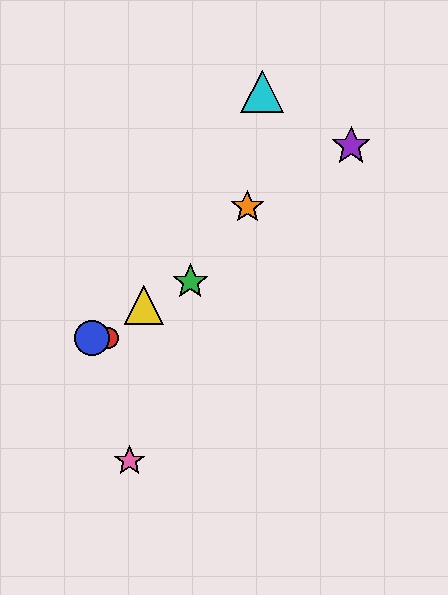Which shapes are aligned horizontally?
The red circle, the blue circle are aligned horizontally.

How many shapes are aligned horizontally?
2 shapes (the red circle, the blue circle) are aligned horizontally.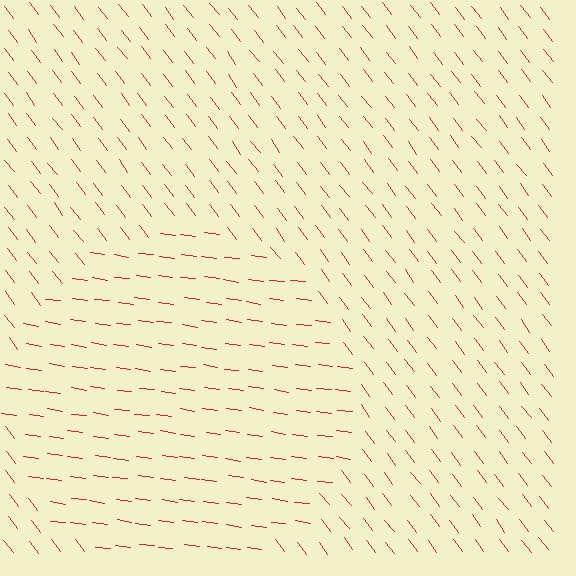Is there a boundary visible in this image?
Yes, there is a texture boundary formed by a change in line orientation.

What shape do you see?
I see a circle.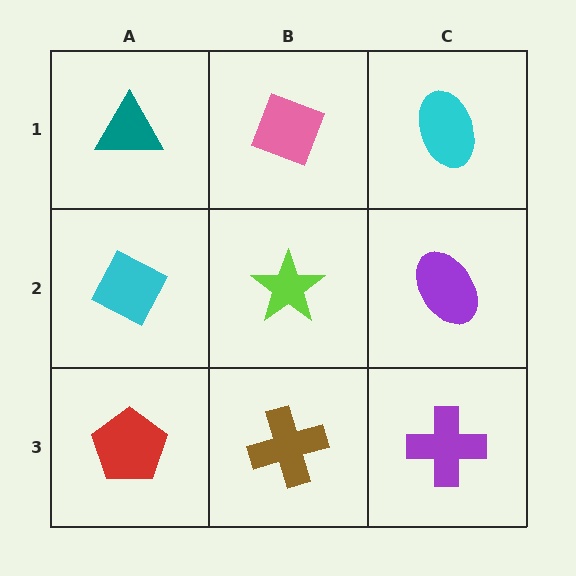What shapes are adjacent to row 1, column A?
A cyan diamond (row 2, column A), a pink diamond (row 1, column B).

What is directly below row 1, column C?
A purple ellipse.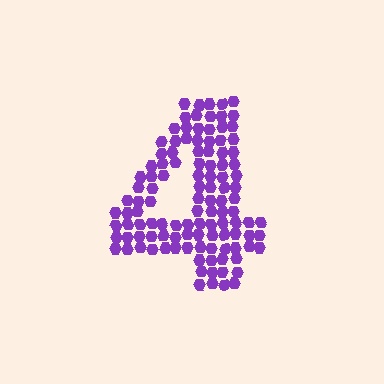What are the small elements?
The small elements are hexagons.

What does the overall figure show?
The overall figure shows the digit 4.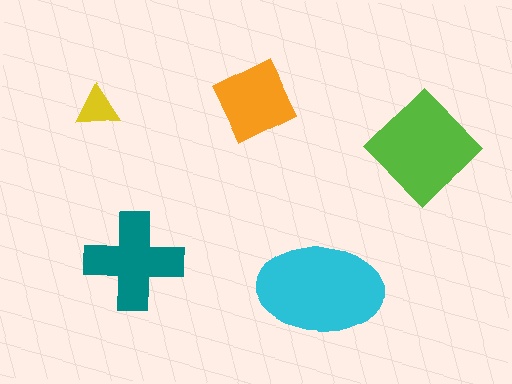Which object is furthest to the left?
The yellow triangle is leftmost.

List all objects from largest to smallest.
The cyan ellipse, the lime diamond, the teal cross, the orange square, the yellow triangle.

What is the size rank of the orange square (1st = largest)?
4th.